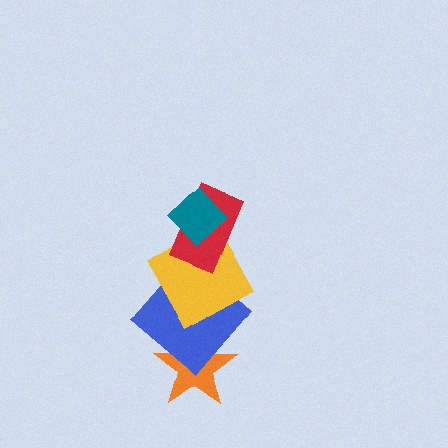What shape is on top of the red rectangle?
The teal diamond is on top of the red rectangle.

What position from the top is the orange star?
The orange star is 5th from the top.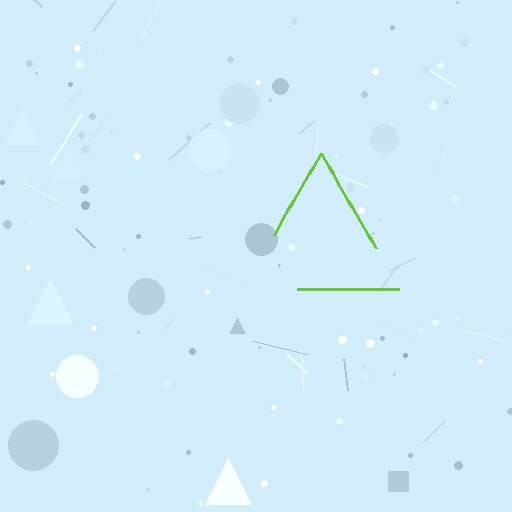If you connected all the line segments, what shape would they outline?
They would outline a triangle.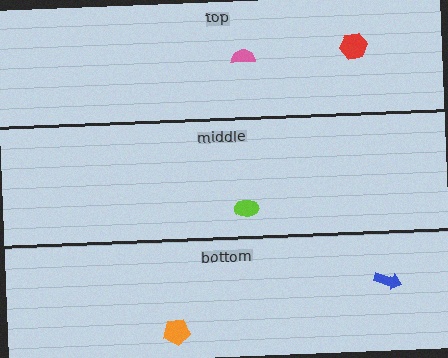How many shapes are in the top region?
2.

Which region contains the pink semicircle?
The top region.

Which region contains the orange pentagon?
The bottom region.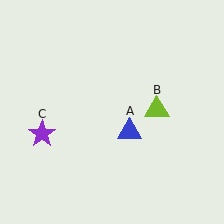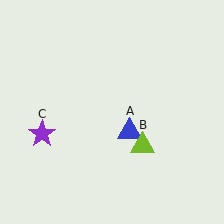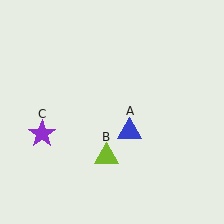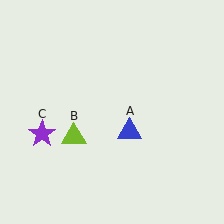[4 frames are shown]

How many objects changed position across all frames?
1 object changed position: lime triangle (object B).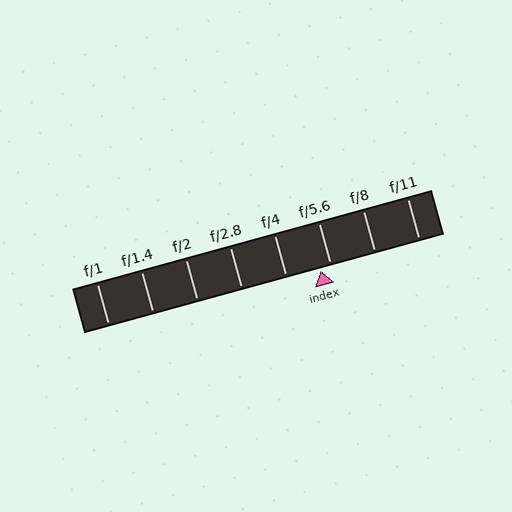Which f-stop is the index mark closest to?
The index mark is closest to f/5.6.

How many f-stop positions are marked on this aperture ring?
There are 8 f-stop positions marked.